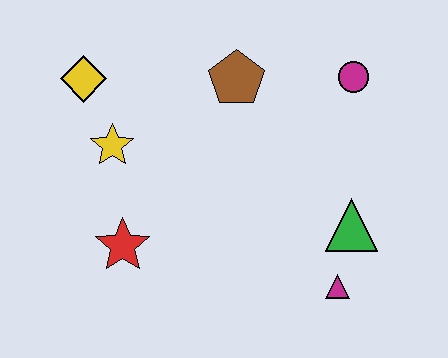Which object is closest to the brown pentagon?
The magenta circle is closest to the brown pentagon.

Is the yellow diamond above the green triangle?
Yes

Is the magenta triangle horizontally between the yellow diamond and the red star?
No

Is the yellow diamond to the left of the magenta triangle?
Yes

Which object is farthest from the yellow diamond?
The magenta triangle is farthest from the yellow diamond.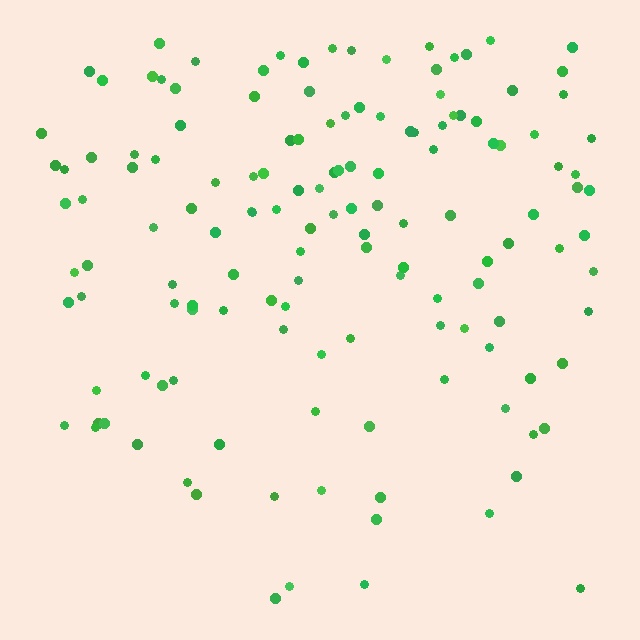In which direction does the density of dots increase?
From bottom to top, with the top side densest.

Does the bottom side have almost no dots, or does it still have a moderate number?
Still a moderate number, just noticeably fewer than the top.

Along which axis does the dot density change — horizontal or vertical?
Vertical.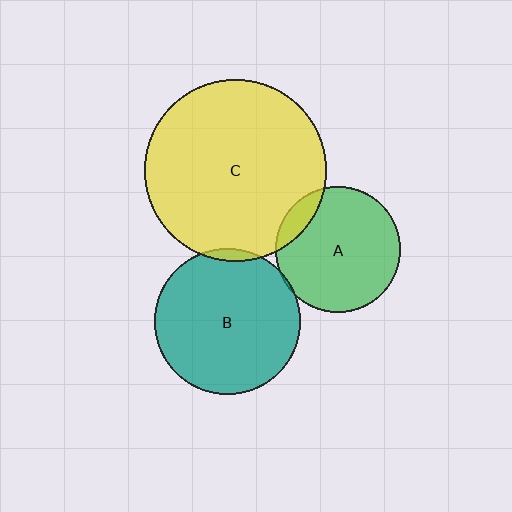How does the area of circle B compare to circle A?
Approximately 1.4 times.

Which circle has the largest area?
Circle C (yellow).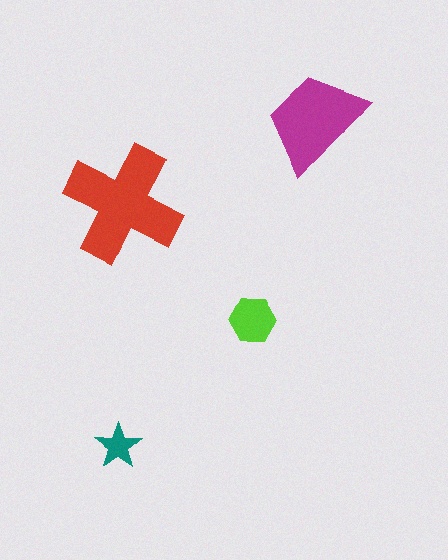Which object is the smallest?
The teal star.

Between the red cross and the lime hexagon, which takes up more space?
The red cross.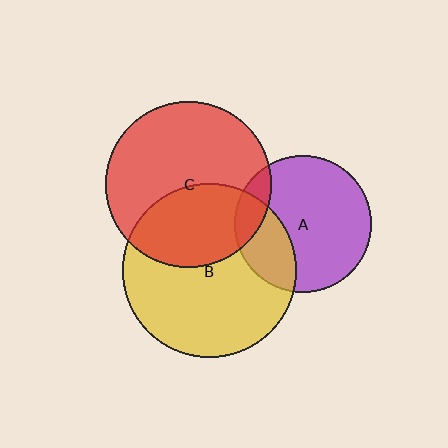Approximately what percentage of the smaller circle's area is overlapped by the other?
Approximately 15%.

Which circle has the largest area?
Circle B (yellow).